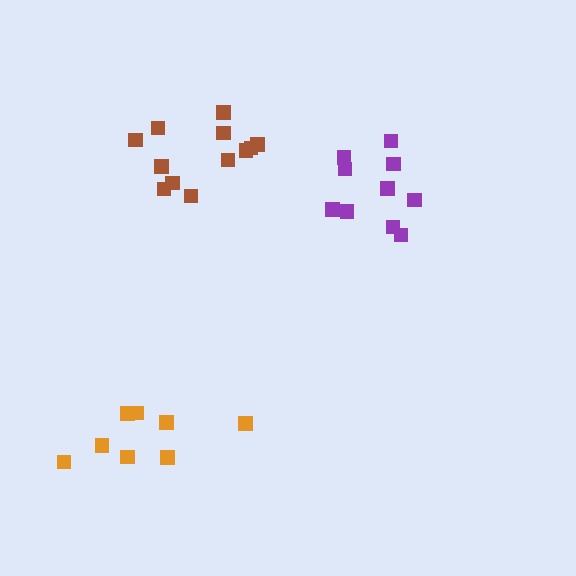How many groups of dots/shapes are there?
There are 3 groups.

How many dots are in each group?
Group 1: 10 dots, Group 2: 8 dots, Group 3: 12 dots (30 total).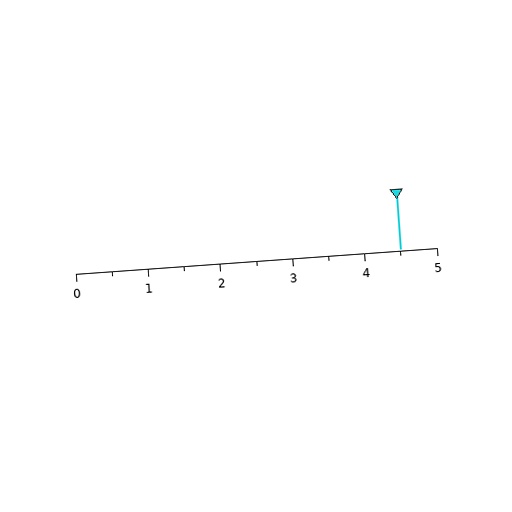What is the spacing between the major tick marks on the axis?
The major ticks are spaced 1 apart.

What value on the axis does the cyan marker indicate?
The marker indicates approximately 4.5.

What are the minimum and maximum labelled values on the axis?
The axis runs from 0 to 5.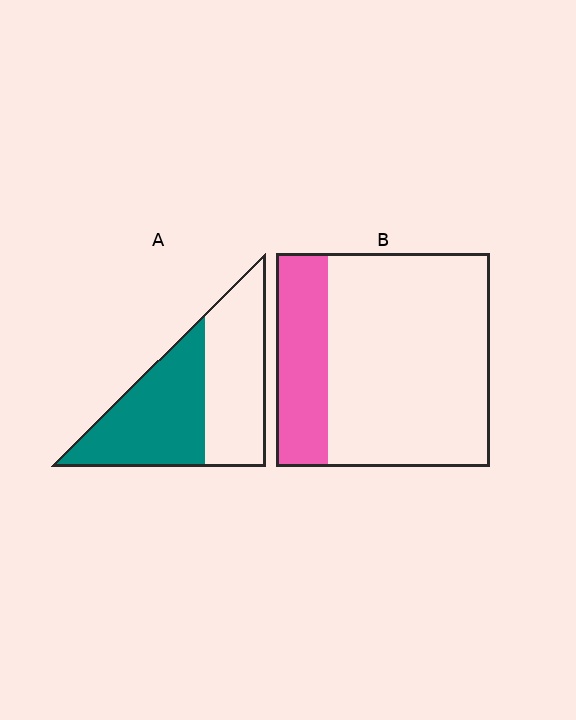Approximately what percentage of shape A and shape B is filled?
A is approximately 50% and B is approximately 25%.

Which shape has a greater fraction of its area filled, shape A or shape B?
Shape A.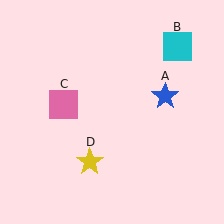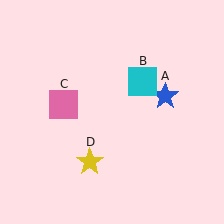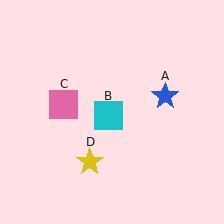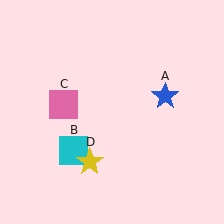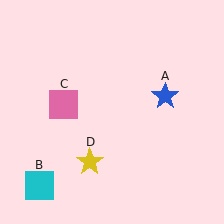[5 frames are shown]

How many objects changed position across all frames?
1 object changed position: cyan square (object B).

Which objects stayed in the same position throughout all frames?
Blue star (object A) and pink square (object C) and yellow star (object D) remained stationary.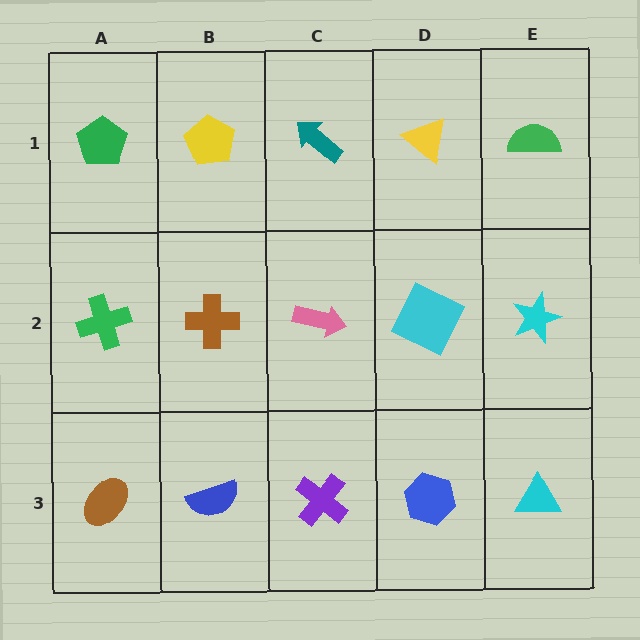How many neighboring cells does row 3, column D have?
3.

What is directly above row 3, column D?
A cyan square.